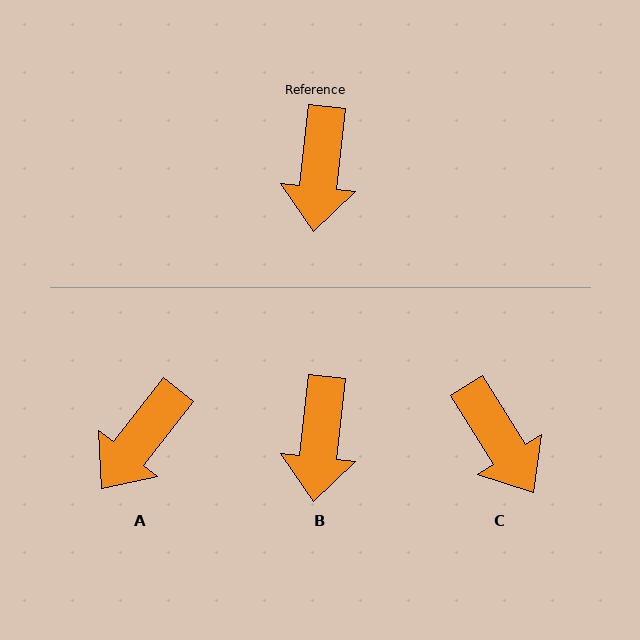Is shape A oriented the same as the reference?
No, it is off by about 32 degrees.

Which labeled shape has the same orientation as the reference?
B.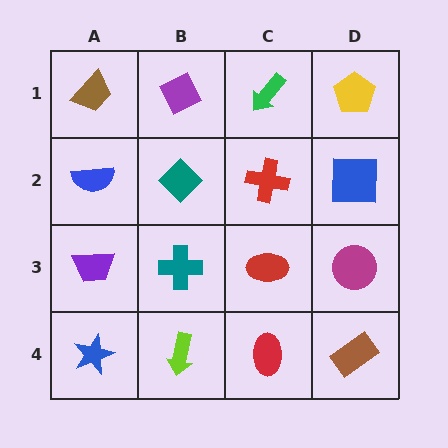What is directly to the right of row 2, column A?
A teal diamond.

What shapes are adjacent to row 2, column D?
A yellow pentagon (row 1, column D), a magenta circle (row 3, column D), a red cross (row 2, column C).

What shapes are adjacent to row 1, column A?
A blue semicircle (row 2, column A), a purple diamond (row 1, column B).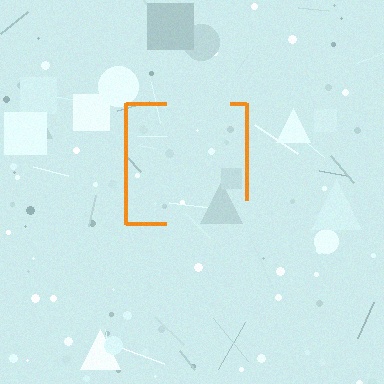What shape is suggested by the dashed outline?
The dashed outline suggests a square.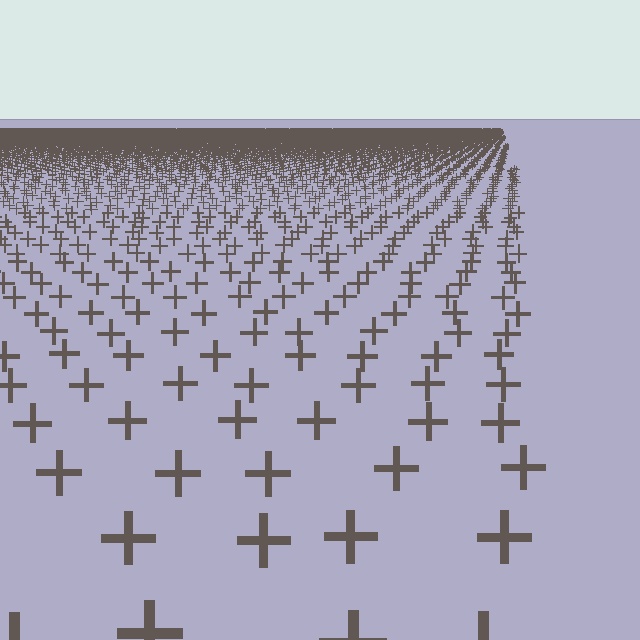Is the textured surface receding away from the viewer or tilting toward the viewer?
The surface is receding away from the viewer. Texture elements get smaller and denser toward the top.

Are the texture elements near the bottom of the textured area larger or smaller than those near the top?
Larger. Near the bottom, elements are closer to the viewer and appear at a bigger on-screen size.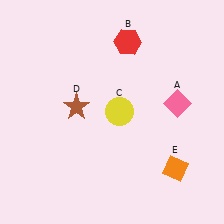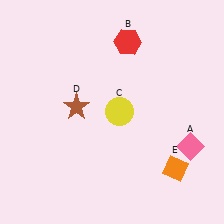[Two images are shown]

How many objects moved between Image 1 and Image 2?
1 object moved between the two images.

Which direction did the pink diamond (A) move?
The pink diamond (A) moved down.